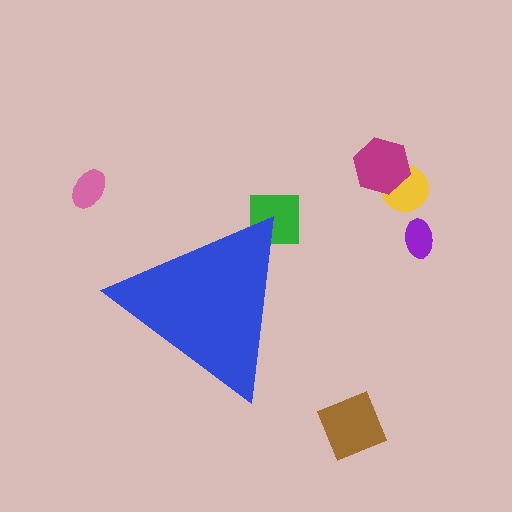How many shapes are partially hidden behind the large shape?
1 shape is partially hidden.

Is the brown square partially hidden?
No, the brown square is fully visible.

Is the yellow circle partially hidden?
No, the yellow circle is fully visible.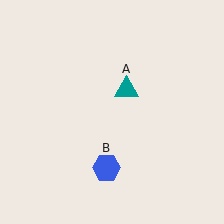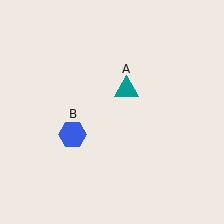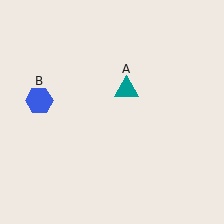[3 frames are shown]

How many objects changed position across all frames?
1 object changed position: blue hexagon (object B).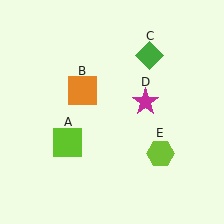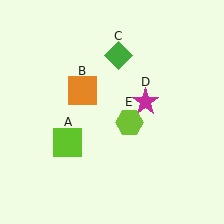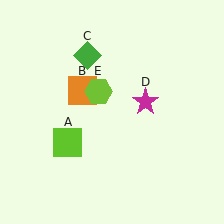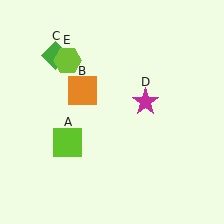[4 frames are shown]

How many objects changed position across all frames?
2 objects changed position: green diamond (object C), lime hexagon (object E).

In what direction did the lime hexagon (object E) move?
The lime hexagon (object E) moved up and to the left.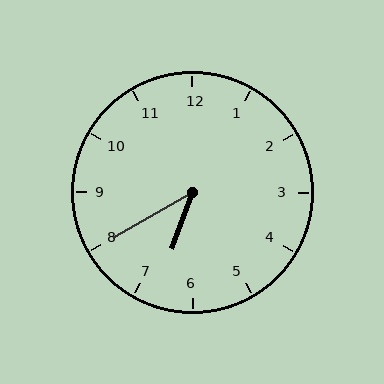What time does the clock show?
6:40.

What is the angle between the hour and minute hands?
Approximately 40 degrees.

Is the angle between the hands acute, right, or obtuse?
It is acute.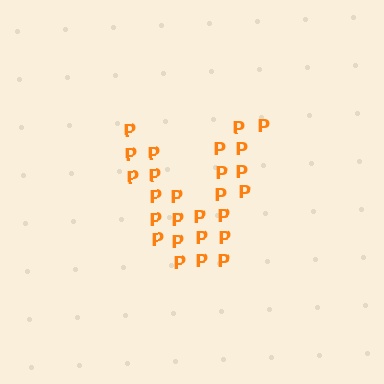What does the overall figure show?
The overall figure shows the letter V.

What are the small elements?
The small elements are letter P's.